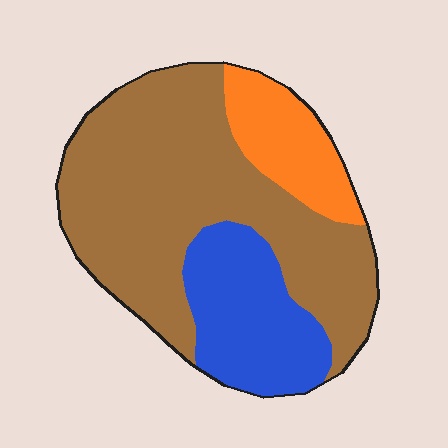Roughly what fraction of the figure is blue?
Blue takes up about one quarter (1/4) of the figure.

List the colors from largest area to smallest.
From largest to smallest: brown, blue, orange.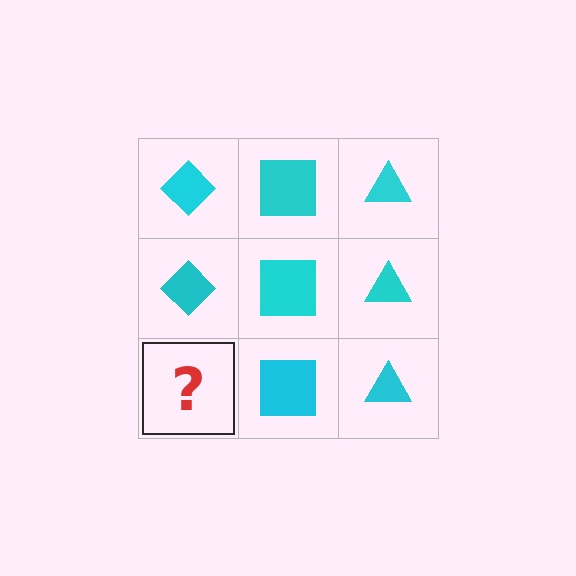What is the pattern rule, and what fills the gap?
The rule is that each column has a consistent shape. The gap should be filled with a cyan diamond.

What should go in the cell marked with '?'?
The missing cell should contain a cyan diamond.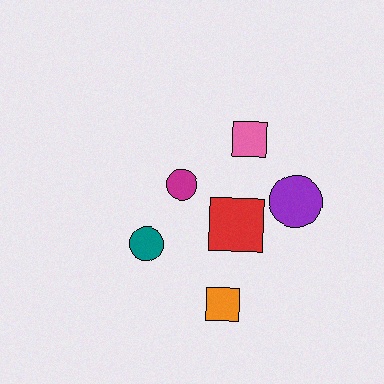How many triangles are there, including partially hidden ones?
There are no triangles.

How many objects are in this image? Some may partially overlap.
There are 6 objects.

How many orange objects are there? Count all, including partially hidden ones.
There is 1 orange object.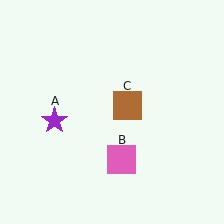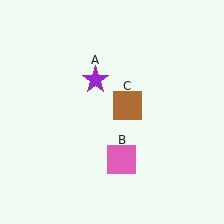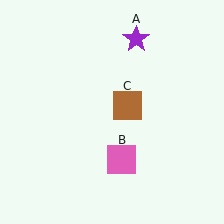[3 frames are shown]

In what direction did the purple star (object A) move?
The purple star (object A) moved up and to the right.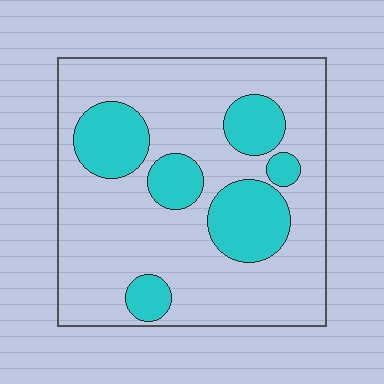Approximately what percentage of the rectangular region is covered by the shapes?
Approximately 25%.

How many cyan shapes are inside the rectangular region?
6.